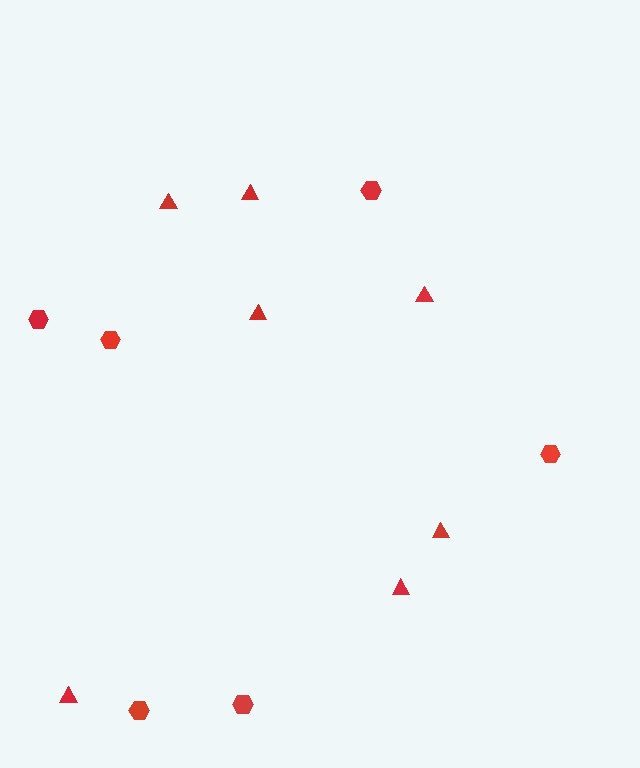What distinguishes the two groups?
There are 2 groups: one group of triangles (7) and one group of hexagons (6).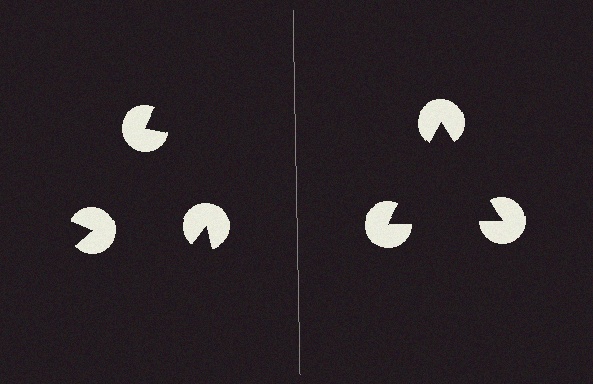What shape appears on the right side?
An illusory triangle.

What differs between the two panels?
The pac-man discs are positioned identically on both sides; only the wedge orientations differ. On the right they align to a triangle; on the left they are misaligned.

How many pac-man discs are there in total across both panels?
6 — 3 on each side.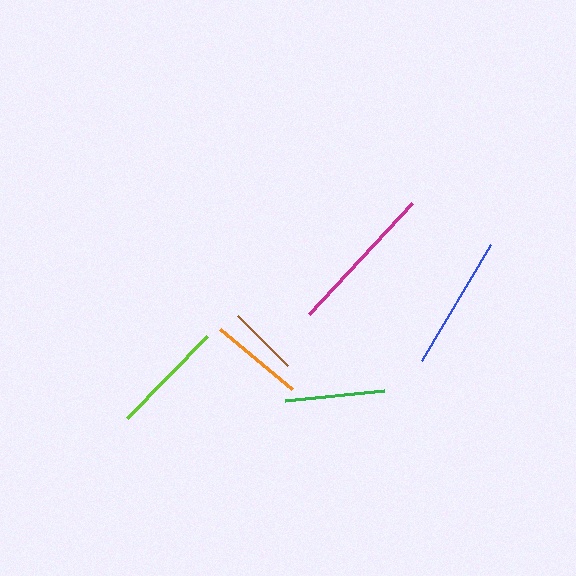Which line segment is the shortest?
The brown line is the shortest at approximately 71 pixels.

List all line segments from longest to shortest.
From longest to shortest: magenta, blue, lime, green, orange, brown.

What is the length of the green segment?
The green segment is approximately 99 pixels long.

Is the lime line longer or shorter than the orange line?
The lime line is longer than the orange line.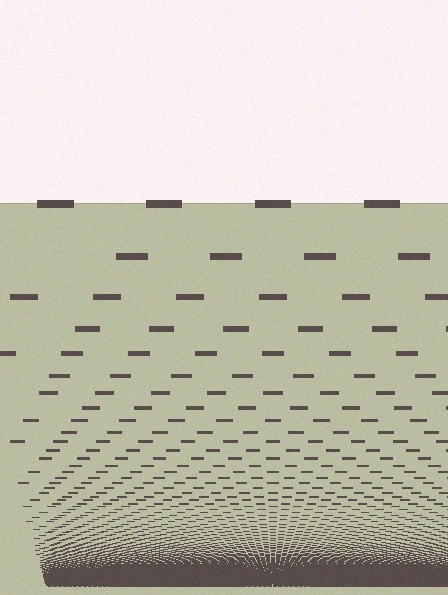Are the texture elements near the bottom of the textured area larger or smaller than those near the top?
Smaller. The gradient is inverted — elements near the bottom are smaller and denser.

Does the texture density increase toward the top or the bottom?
Density increases toward the bottom.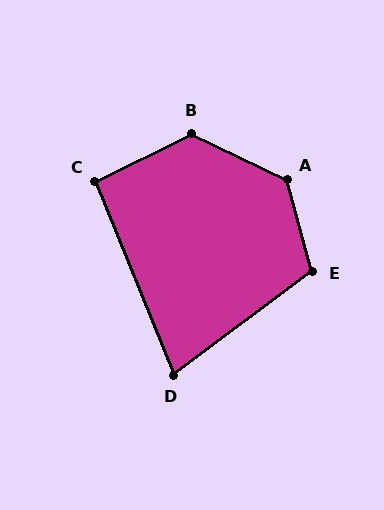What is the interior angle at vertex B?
Approximately 128 degrees (obtuse).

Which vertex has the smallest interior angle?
D, at approximately 75 degrees.